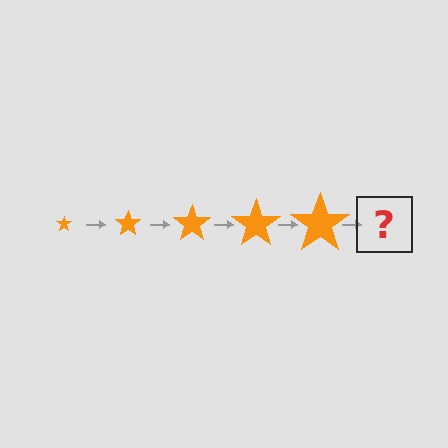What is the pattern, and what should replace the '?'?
The pattern is that the star gets progressively larger each step. The '?' should be an orange star, larger than the previous one.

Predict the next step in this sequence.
The next step is an orange star, larger than the previous one.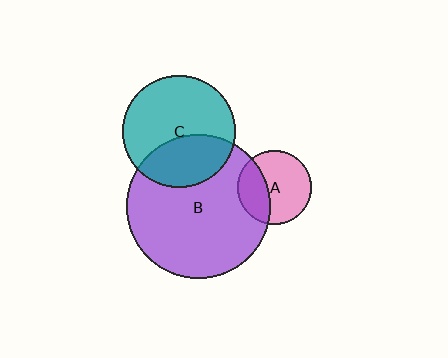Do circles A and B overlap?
Yes.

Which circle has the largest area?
Circle B (purple).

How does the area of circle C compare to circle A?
Approximately 2.3 times.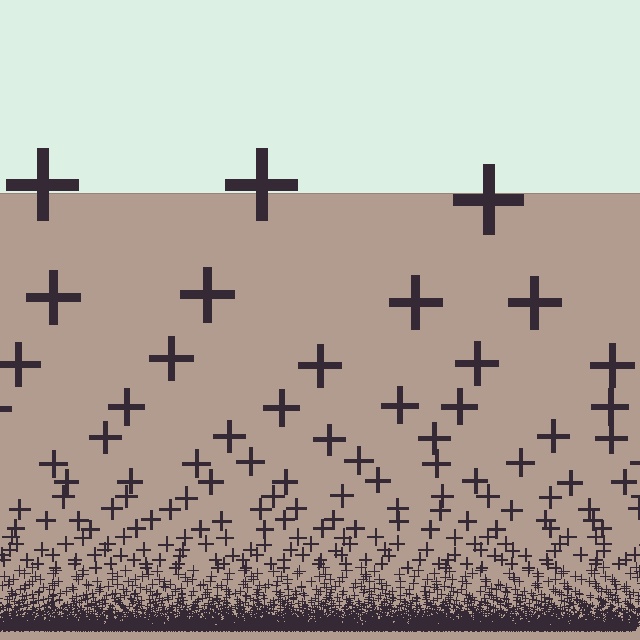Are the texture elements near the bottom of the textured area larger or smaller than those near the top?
Smaller. The gradient is inverted — elements near the bottom are smaller and denser.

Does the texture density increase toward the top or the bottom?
Density increases toward the bottom.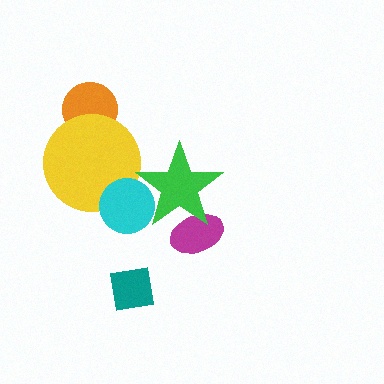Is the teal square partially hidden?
No, no other shape covers it.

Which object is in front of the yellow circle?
The cyan circle is in front of the yellow circle.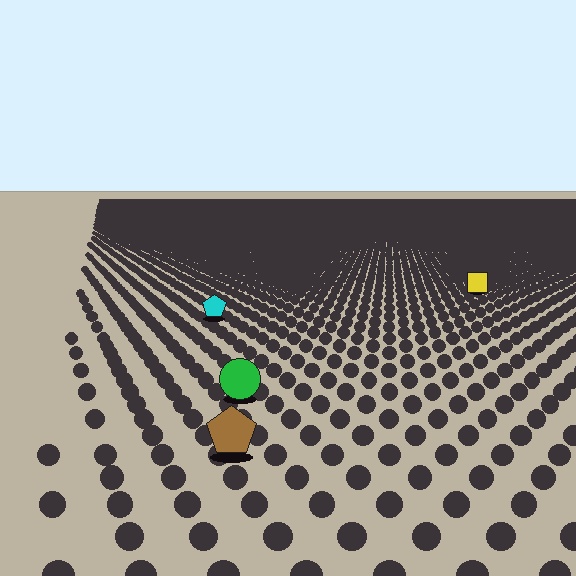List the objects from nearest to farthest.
From nearest to farthest: the brown pentagon, the green circle, the cyan pentagon, the yellow square.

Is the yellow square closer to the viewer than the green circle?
No. The green circle is closer — you can tell from the texture gradient: the ground texture is coarser near it.